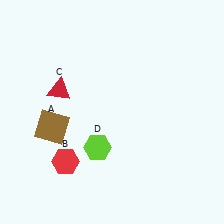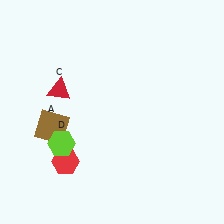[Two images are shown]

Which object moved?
The lime hexagon (D) moved left.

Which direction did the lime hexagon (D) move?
The lime hexagon (D) moved left.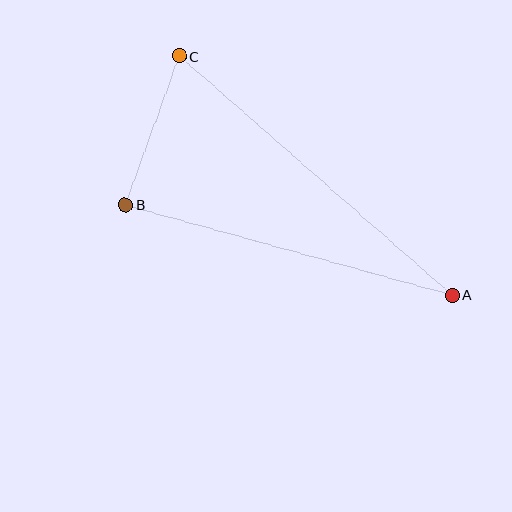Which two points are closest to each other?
Points B and C are closest to each other.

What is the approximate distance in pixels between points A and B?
The distance between A and B is approximately 339 pixels.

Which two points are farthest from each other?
Points A and C are farthest from each other.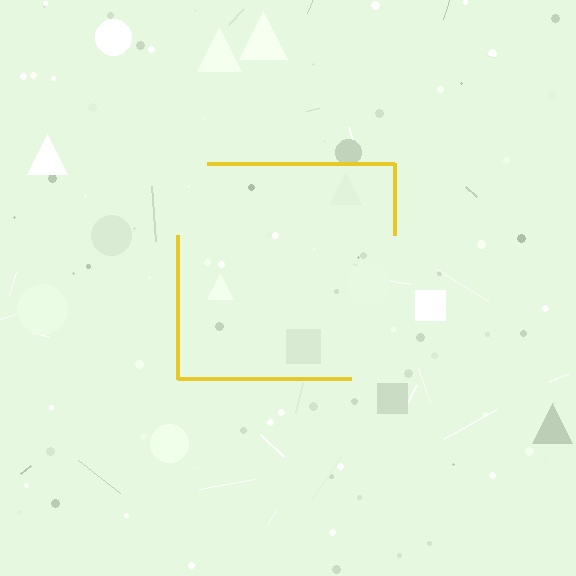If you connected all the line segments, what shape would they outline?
They would outline a square.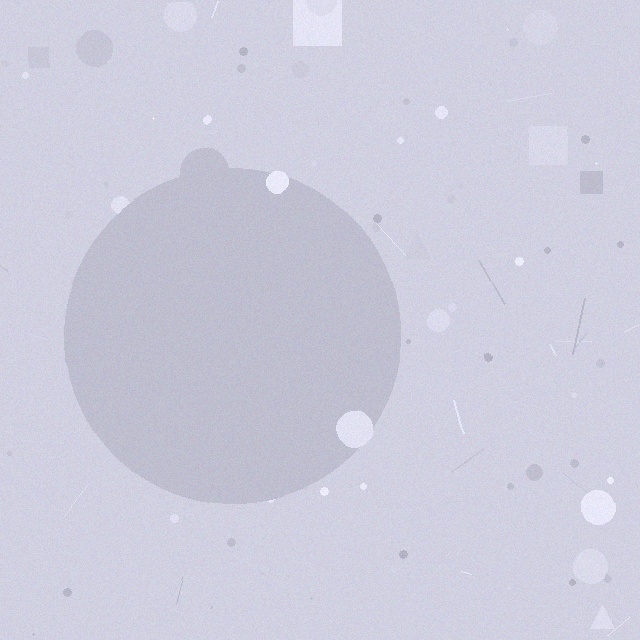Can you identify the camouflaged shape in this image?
The camouflaged shape is a circle.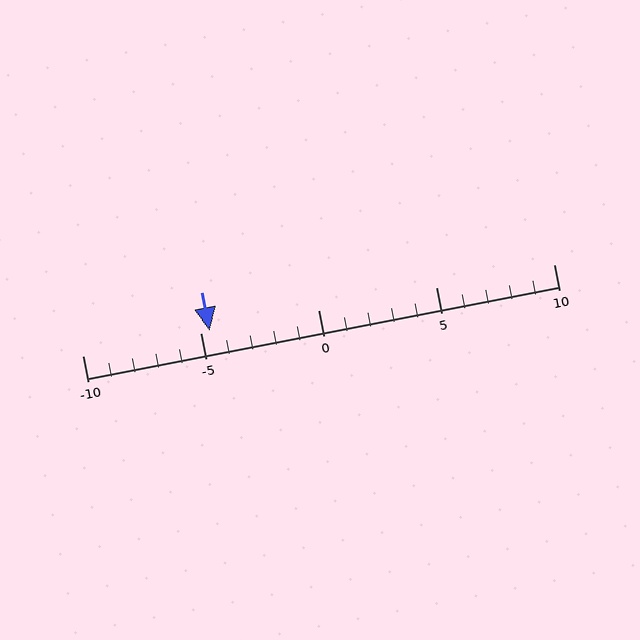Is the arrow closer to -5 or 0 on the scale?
The arrow is closer to -5.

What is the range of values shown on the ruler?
The ruler shows values from -10 to 10.